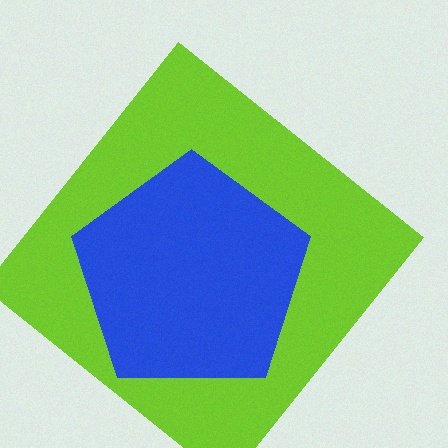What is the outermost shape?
The lime diamond.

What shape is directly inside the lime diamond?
The blue pentagon.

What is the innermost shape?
The blue pentagon.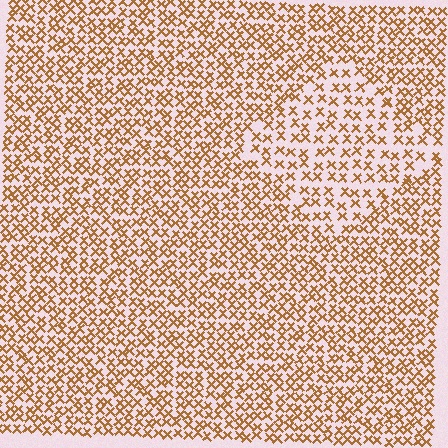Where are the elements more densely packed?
The elements are more densely packed outside the diamond boundary.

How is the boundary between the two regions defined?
The boundary is defined by a change in element density (approximately 1.7x ratio). All elements are the same color, size, and shape.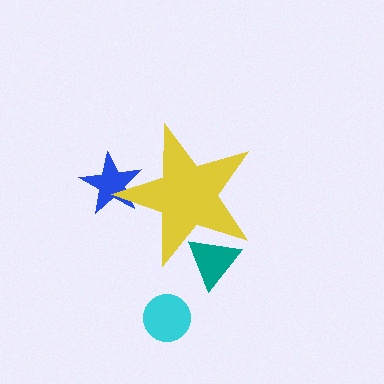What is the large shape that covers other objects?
A yellow star.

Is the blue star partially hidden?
Yes, the blue star is partially hidden behind the yellow star.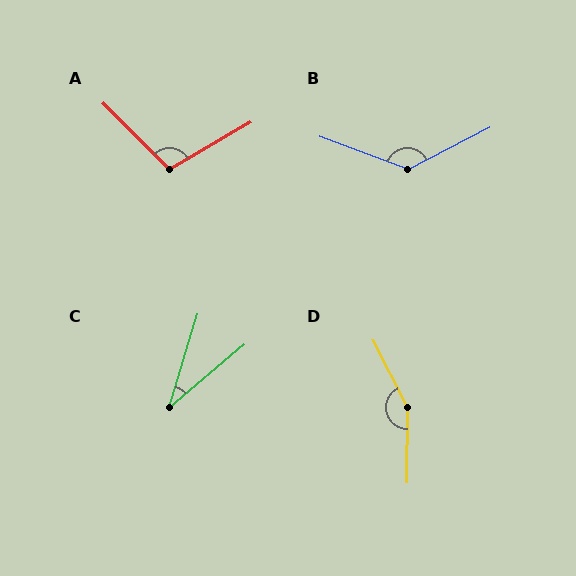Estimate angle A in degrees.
Approximately 105 degrees.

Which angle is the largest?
D, at approximately 152 degrees.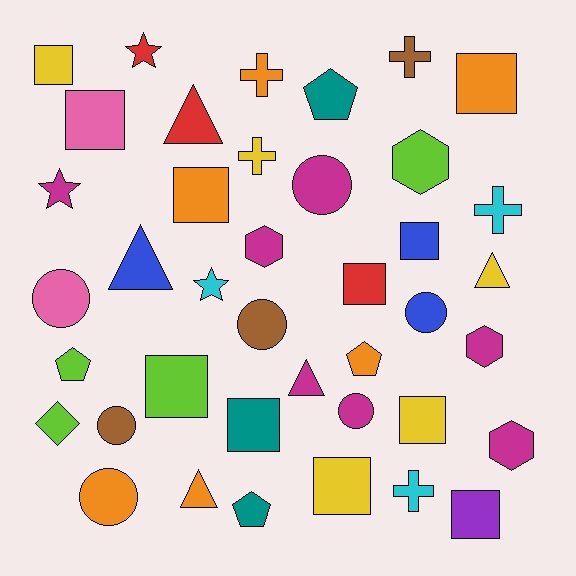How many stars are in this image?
There are 3 stars.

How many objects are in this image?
There are 40 objects.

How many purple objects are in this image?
There is 1 purple object.